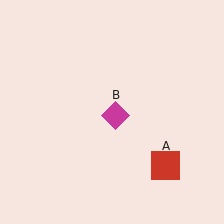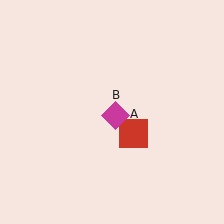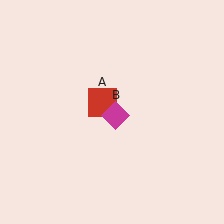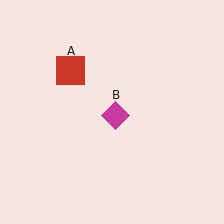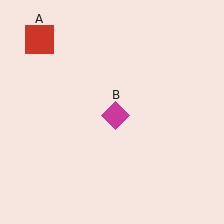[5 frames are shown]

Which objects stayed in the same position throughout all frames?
Magenta diamond (object B) remained stationary.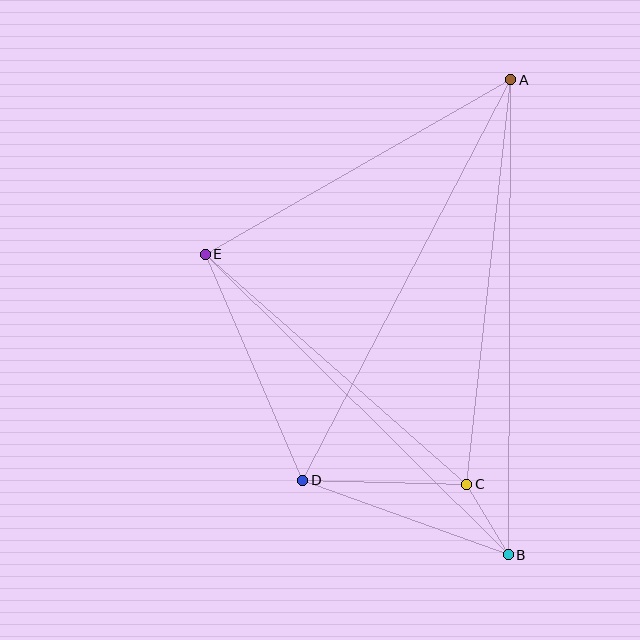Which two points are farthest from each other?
Points A and B are farthest from each other.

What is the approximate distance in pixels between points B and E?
The distance between B and E is approximately 427 pixels.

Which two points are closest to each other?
Points B and C are closest to each other.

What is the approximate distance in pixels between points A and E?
The distance between A and E is approximately 352 pixels.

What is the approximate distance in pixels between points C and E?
The distance between C and E is approximately 348 pixels.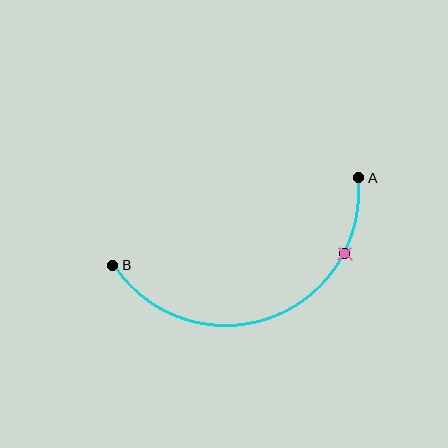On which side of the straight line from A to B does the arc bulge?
The arc bulges below the straight line connecting A and B.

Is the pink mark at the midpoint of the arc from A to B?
No. The pink mark lies on the arc but is closer to endpoint A. The arc midpoint would be at the point on the curve equidistant along the arc from both A and B.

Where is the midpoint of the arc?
The arc midpoint is the point on the curve farthest from the straight line joining A and B. It sits below that line.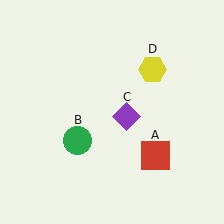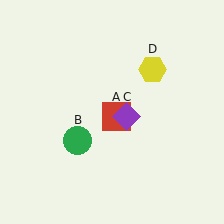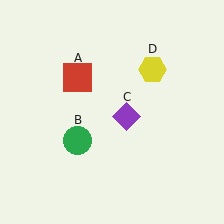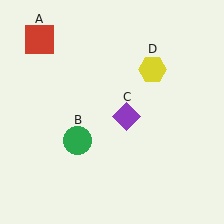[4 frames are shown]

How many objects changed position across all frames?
1 object changed position: red square (object A).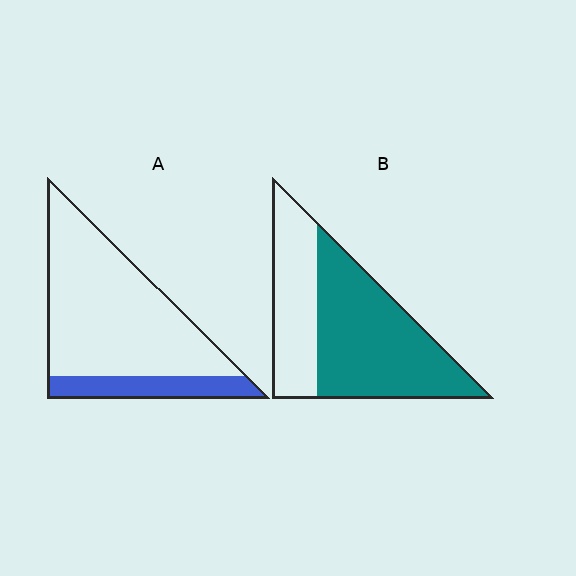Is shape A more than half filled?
No.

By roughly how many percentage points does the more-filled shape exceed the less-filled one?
By roughly 45 percentage points (B over A).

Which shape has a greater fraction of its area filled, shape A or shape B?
Shape B.